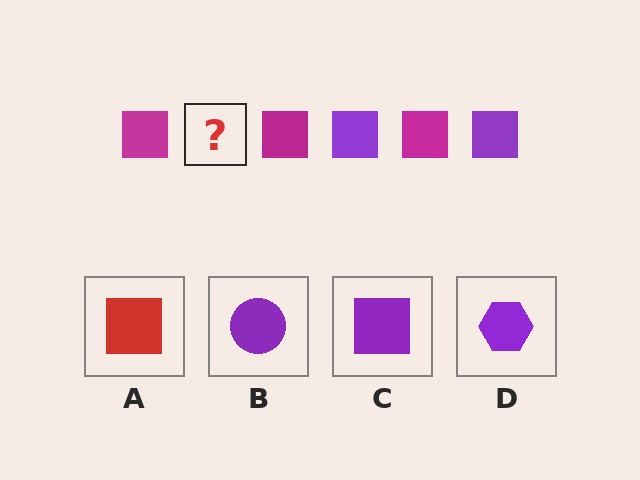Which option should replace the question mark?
Option C.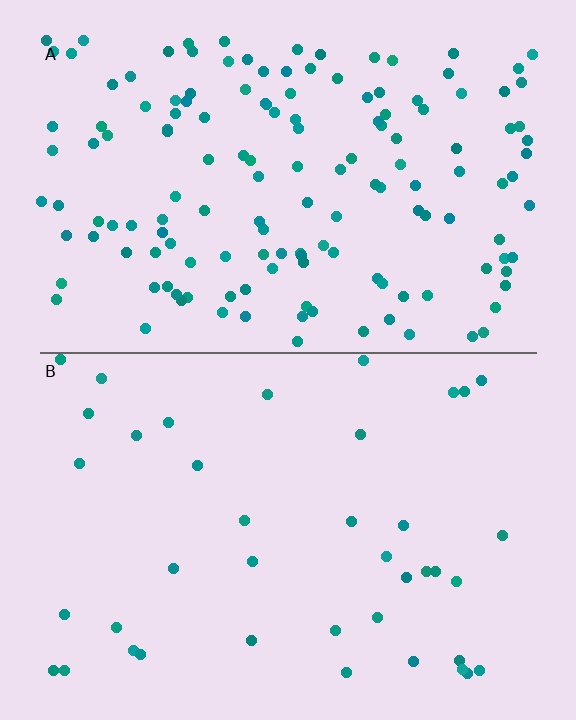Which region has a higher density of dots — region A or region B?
A (the top).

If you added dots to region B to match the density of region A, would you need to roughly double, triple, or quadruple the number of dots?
Approximately quadruple.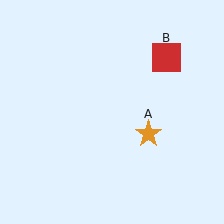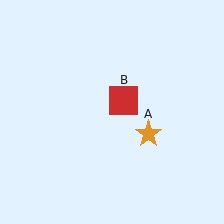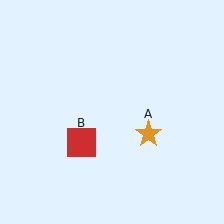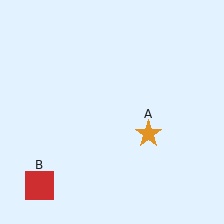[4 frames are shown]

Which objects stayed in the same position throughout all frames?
Orange star (object A) remained stationary.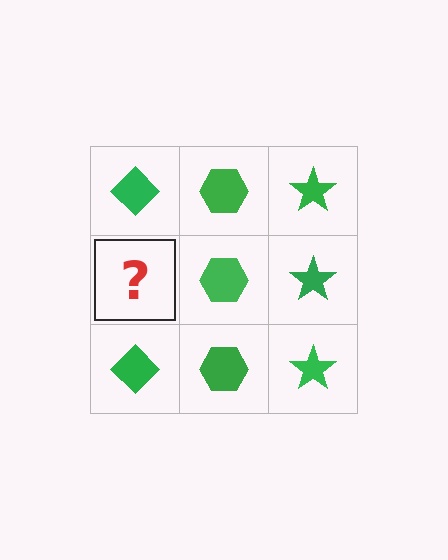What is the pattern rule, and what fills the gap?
The rule is that each column has a consistent shape. The gap should be filled with a green diamond.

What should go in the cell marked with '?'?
The missing cell should contain a green diamond.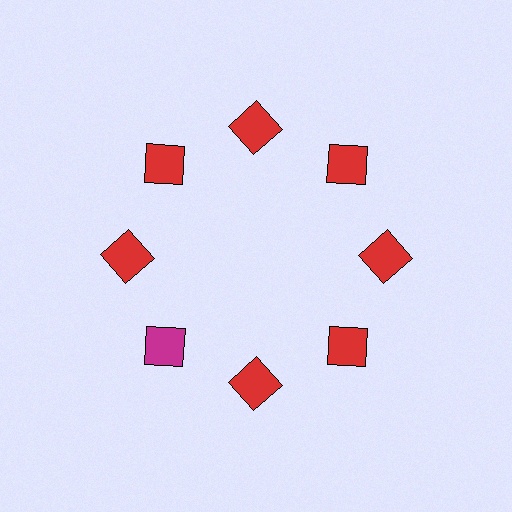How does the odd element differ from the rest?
It has a different color: magenta instead of red.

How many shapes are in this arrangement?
There are 8 shapes arranged in a ring pattern.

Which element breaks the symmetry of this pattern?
The magenta square at roughly the 8 o'clock position breaks the symmetry. All other shapes are red squares.